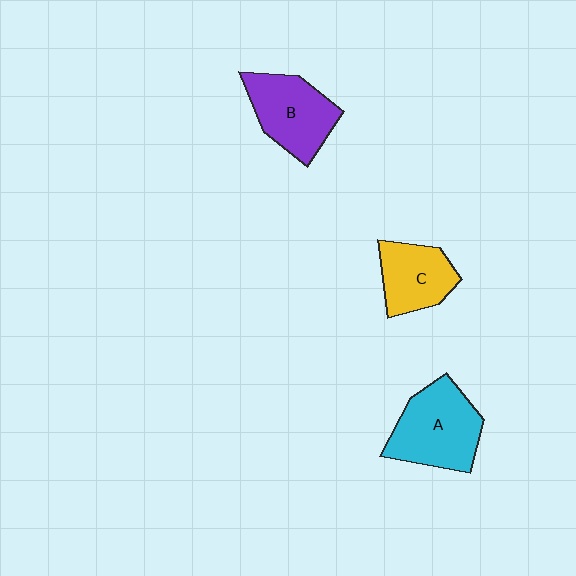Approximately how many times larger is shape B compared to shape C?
Approximately 1.2 times.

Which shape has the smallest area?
Shape C (yellow).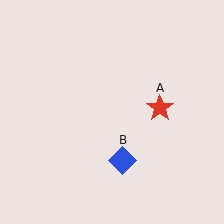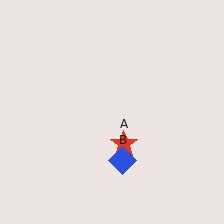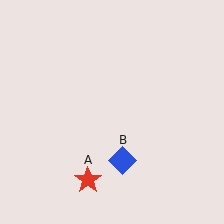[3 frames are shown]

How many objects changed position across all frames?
1 object changed position: red star (object A).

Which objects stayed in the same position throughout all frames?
Blue diamond (object B) remained stationary.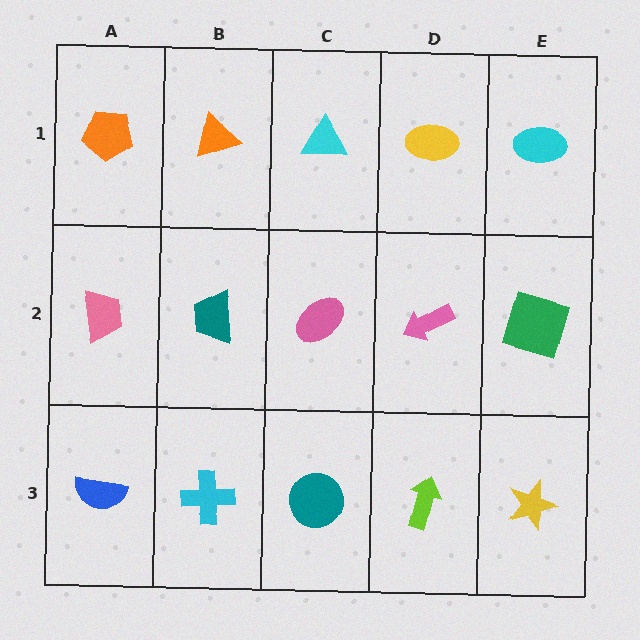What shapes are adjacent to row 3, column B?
A teal trapezoid (row 2, column B), a blue semicircle (row 3, column A), a teal circle (row 3, column C).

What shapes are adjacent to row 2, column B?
An orange triangle (row 1, column B), a cyan cross (row 3, column B), a pink trapezoid (row 2, column A), a pink ellipse (row 2, column C).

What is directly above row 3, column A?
A pink trapezoid.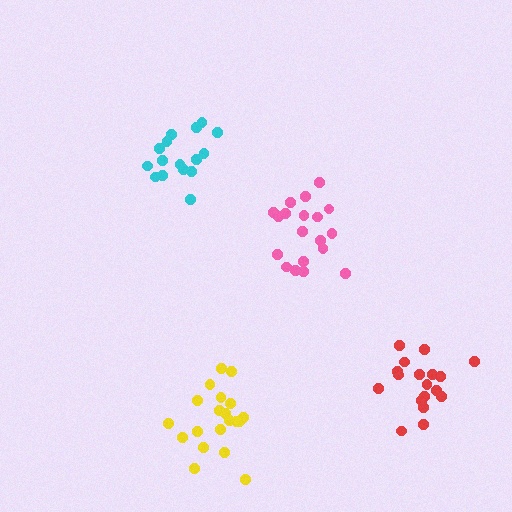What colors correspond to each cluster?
The clusters are colored: yellow, cyan, pink, red.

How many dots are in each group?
Group 1: 20 dots, Group 2: 16 dots, Group 3: 19 dots, Group 4: 18 dots (73 total).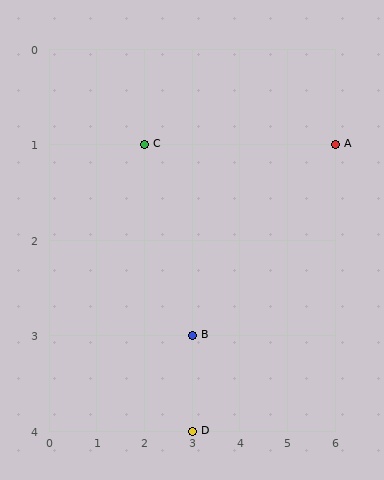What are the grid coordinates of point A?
Point A is at grid coordinates (6, 1).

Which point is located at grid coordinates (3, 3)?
Point B is at (3, 3).